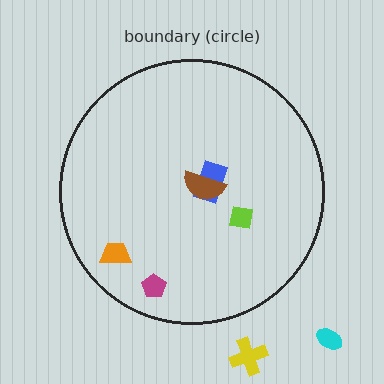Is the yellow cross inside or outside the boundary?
Outside.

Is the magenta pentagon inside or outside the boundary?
Inside.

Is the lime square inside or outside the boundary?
Inside.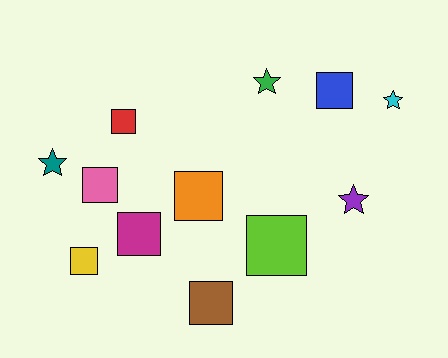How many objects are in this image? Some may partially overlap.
There are 12 objects.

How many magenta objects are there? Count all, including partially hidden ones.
There is 1 magenta object.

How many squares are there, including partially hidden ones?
There are 8 squares.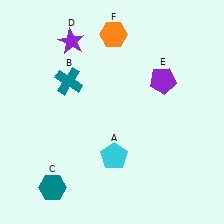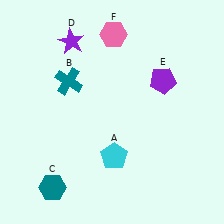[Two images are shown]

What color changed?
The hexagon (F) changed from orange in Image 1 to pink in Image 2.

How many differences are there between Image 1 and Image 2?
There is 1 difference between the two images.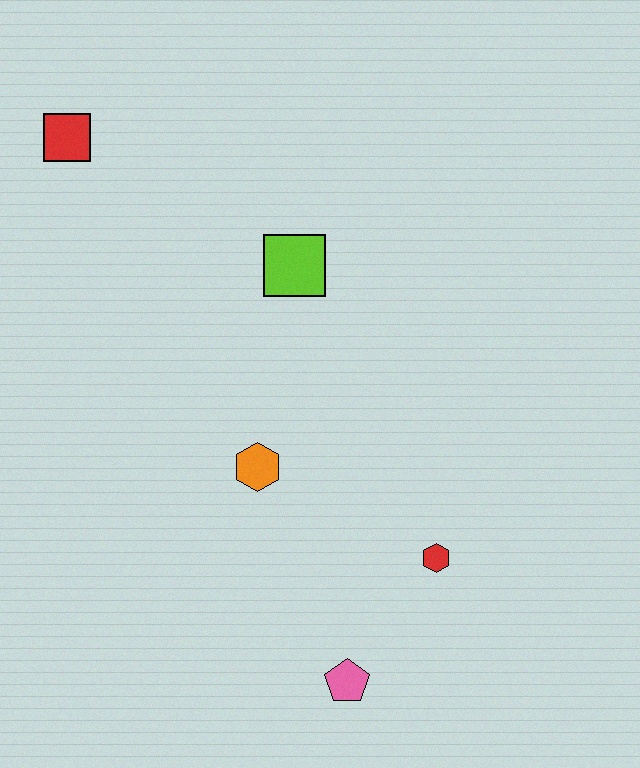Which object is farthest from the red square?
The pink pentagon is farthest from the red square.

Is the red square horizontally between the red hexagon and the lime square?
No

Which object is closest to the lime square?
The orange hexagon is closest to the lime square.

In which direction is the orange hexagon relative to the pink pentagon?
The orange hexagon is above the pink pentagon.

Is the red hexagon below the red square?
Yes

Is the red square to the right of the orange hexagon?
No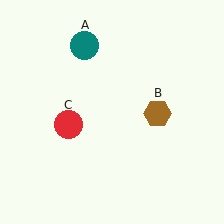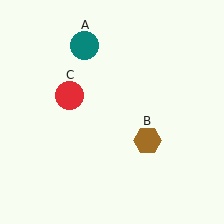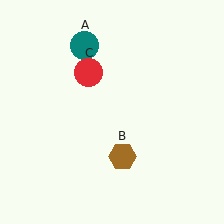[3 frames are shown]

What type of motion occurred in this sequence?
The brown hexagon (object B), red circle (object C) rotated clockwise around the center of the scene.